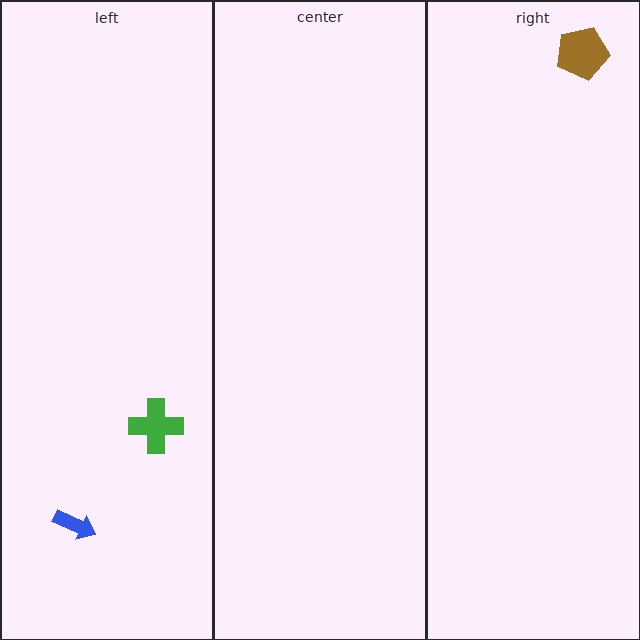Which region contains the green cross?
The left region.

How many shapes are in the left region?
2.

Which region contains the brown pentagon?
The right region.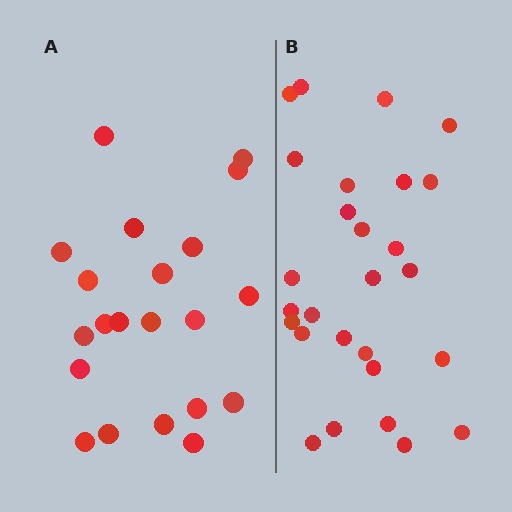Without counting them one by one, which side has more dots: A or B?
Region B (the right region) has more dots.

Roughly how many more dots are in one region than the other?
Region B has about 6 more dots than region A.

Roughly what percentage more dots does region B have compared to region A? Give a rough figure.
About 30% more.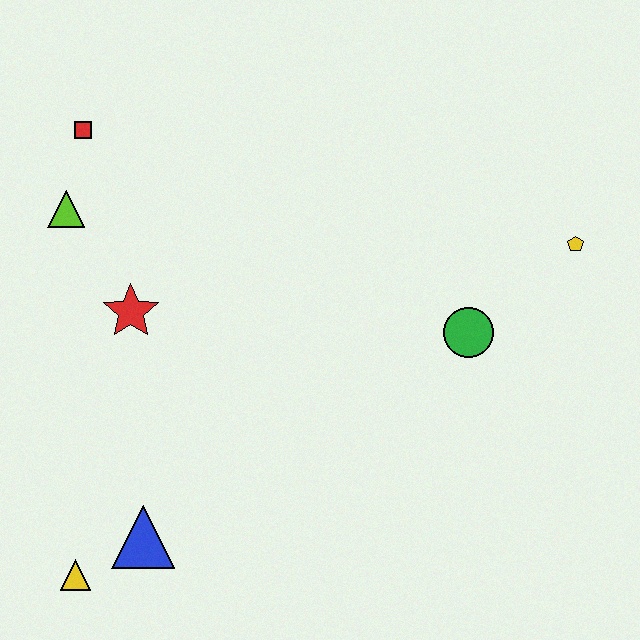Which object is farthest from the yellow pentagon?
The yellow triangle is farthest from the yellow pentagon.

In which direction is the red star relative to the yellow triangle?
The red star is above the yellow triangle.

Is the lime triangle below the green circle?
No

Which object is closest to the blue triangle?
The yellow triangle is closest to the blue triangle.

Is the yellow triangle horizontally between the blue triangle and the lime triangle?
Yes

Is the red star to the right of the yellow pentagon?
No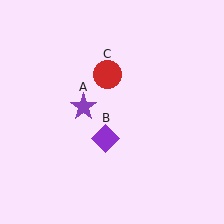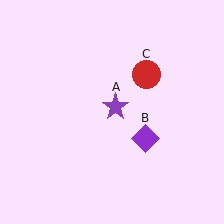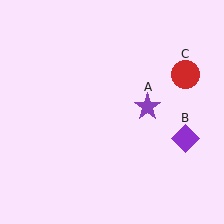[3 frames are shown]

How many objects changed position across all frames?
3 objects changed position: purple star (object A), purple diamond (object B), red circle (object C).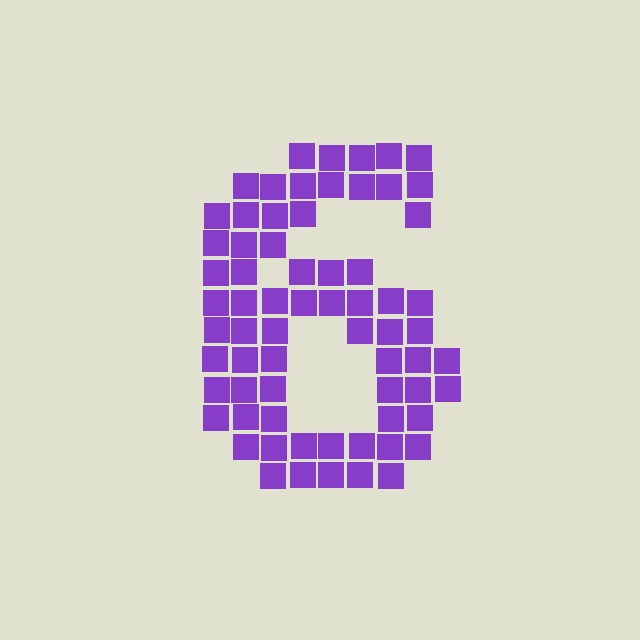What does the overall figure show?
The overall figure shows the digit 6.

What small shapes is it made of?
It is made of small squares.